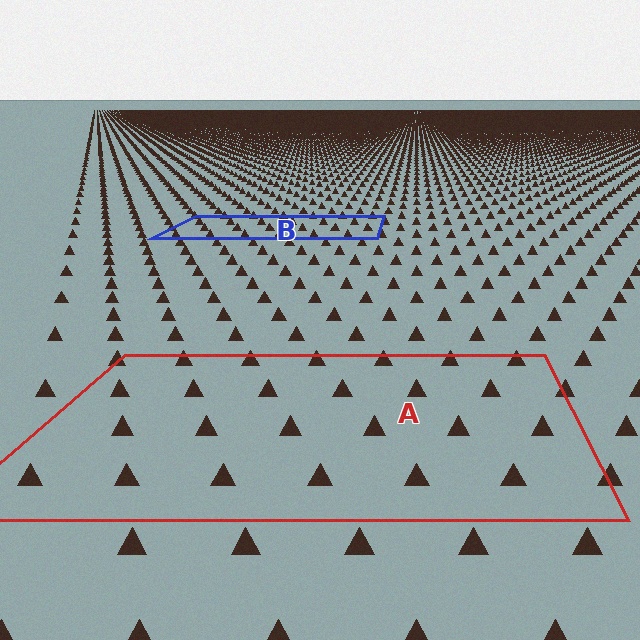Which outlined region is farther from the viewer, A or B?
Region B is farther from the viewer — the texture elements inside it appear smaller and more densely packed.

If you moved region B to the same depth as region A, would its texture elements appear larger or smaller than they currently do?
They would appear larger. At a closer depth, the same texture elements are projected at a bigger on-screen size.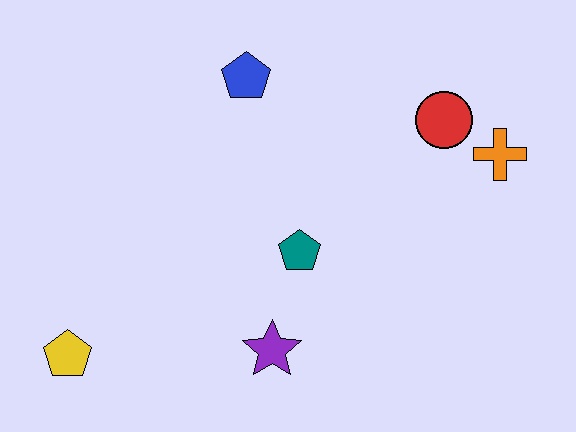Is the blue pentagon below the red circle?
No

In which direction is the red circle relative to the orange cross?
The red circle is to the left of the orange cross.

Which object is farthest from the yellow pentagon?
The orange cross is farthest from the yellow pentagon.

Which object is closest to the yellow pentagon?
The purple star is closest to the yellow pentagon.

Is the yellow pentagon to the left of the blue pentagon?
Yes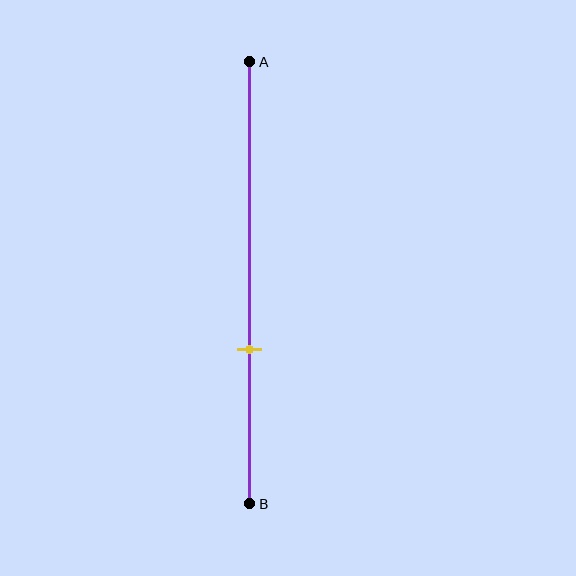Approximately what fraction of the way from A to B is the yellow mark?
The yellow mark is approximately 65% of the way from A to B.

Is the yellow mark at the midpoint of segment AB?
No, the mark is at about 65% from A, not at the 50% midpoint.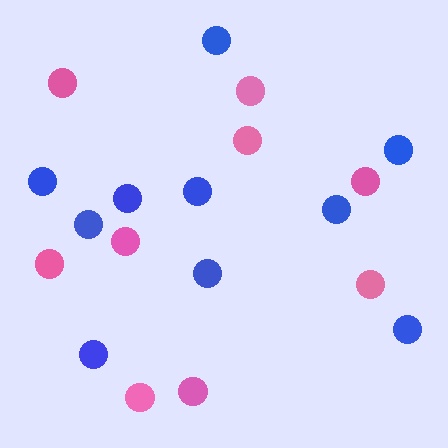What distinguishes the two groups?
There are 2 groups: one group of pink circles (9) and one group of blue circles (10).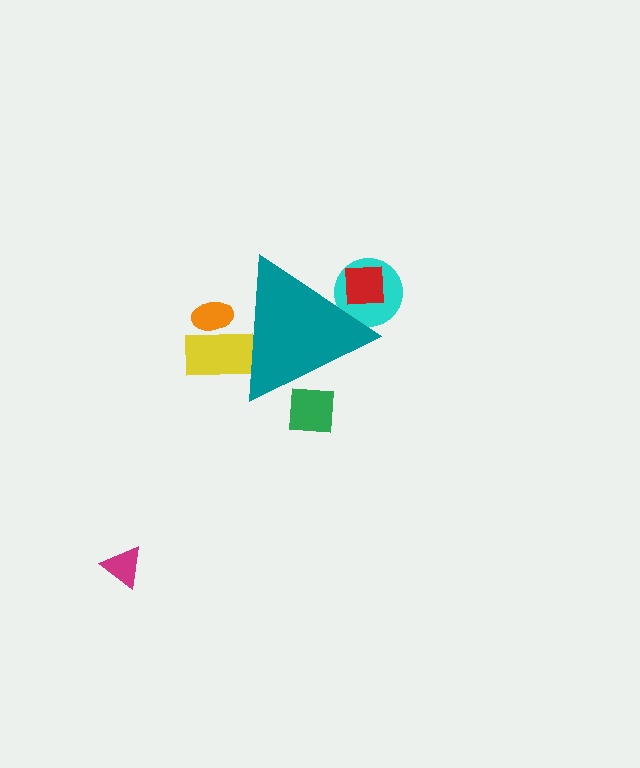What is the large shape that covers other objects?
A teal triangle.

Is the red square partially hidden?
Yes, the red square is partially hidden behind the teal triangle.